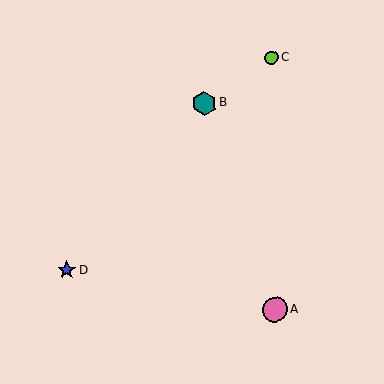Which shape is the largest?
The pink circle (labeled A) is the largest.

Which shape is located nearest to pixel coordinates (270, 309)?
The pink circle (labeled A) at (275, 310) is nearest to that location.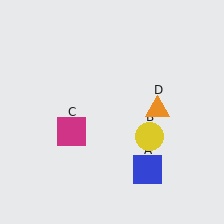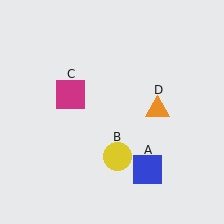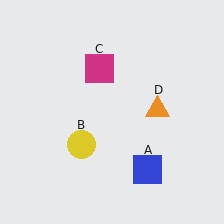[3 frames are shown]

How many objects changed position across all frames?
2 objects changed position: yellow circle (object B), magenta square (object C).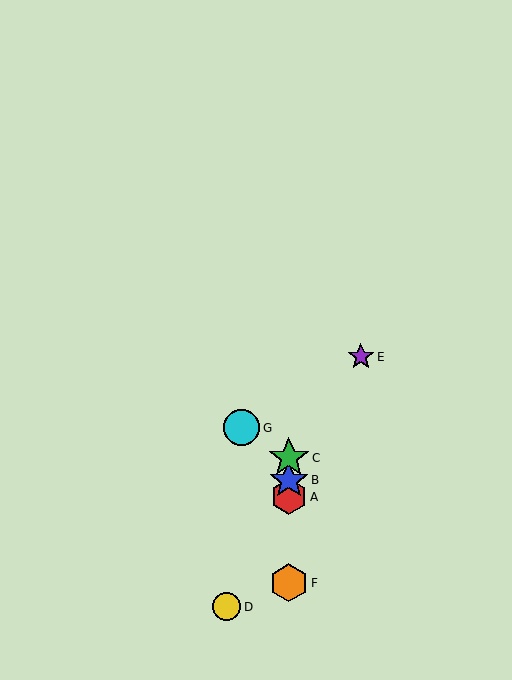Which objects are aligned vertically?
Objects A, B, C, F are aligned vertically.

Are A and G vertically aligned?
No, A is at x≈289 and G is at x≈242.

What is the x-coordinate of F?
Object F is at x≈289.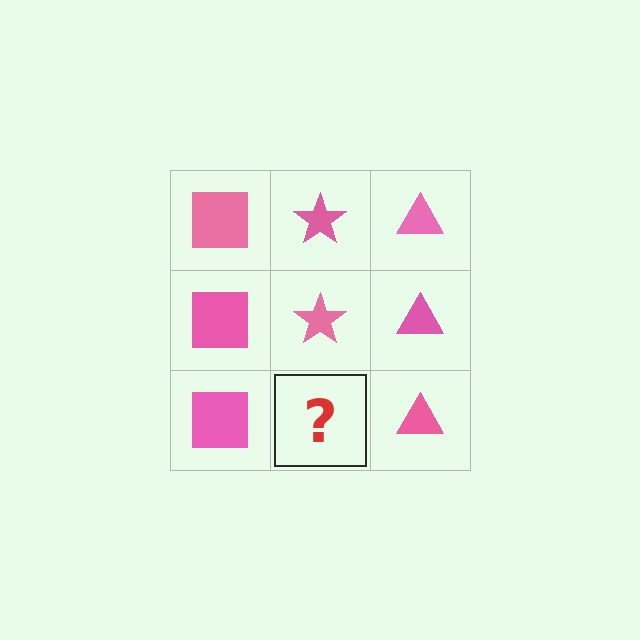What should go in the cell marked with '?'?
The missing cell should contain a pink star.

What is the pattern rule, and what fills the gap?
The rule is that each column has a consistent shape. The gap should be filled with a pink star.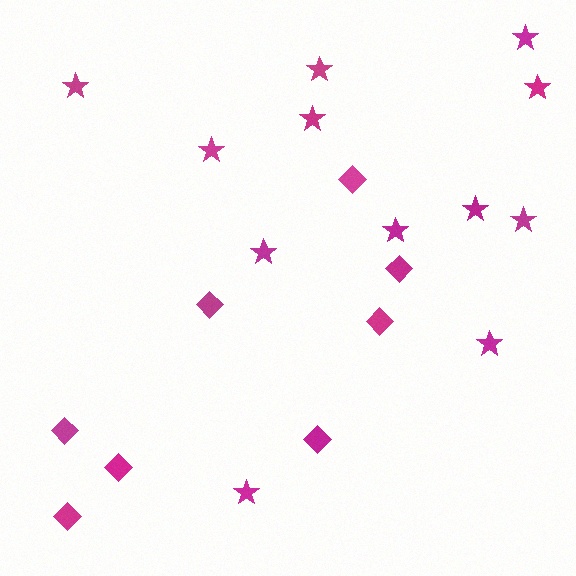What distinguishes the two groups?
There are 2 groups: one group of diamonds (8) and one group of stars (12).